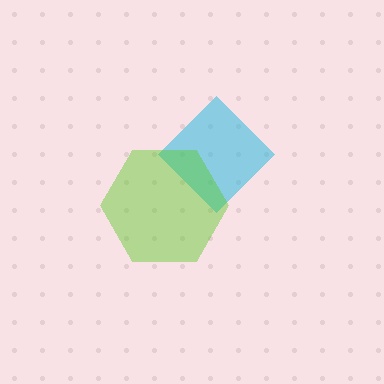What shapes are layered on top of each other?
The layered shapes are: a cyan diamond, a lime hexagon.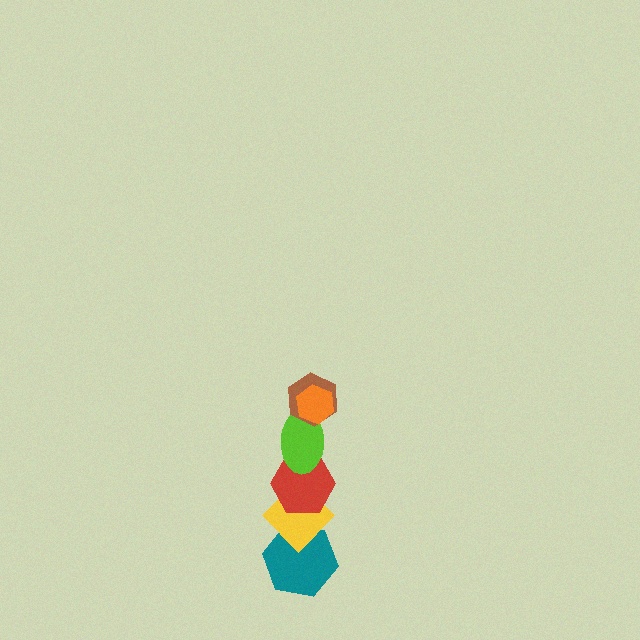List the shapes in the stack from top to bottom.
From top to bottom: the orange hexagon, the brown hexagon, the lime ellipse, the red hexagon, the yellow diamond, the teal hexagon.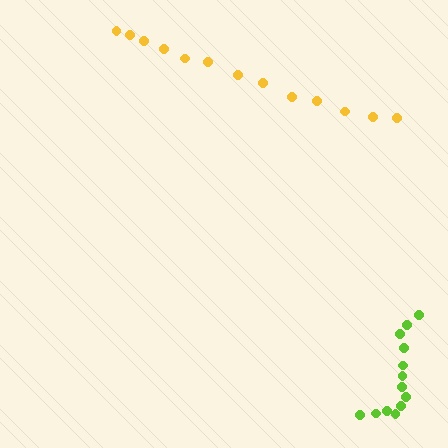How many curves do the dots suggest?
There are 2 distinct paths.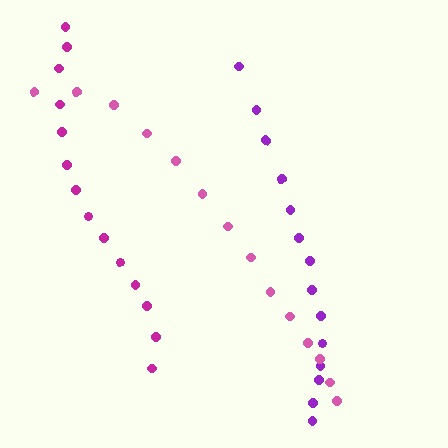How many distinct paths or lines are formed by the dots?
There are 3 distinct paths.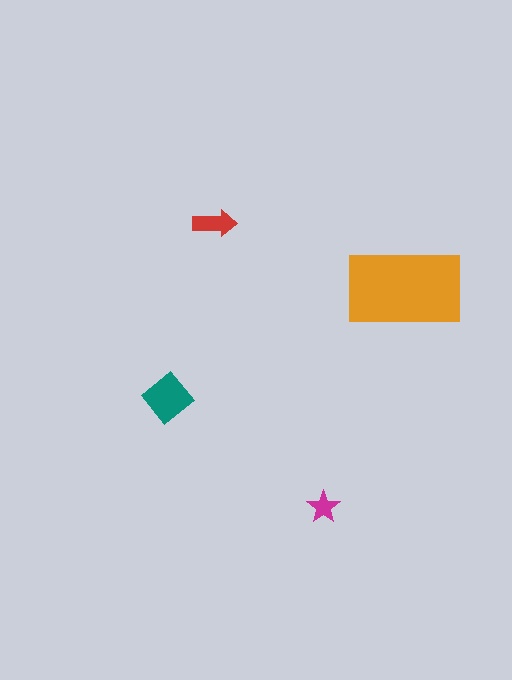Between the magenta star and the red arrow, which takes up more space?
The red arrow.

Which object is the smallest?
The magenta star.